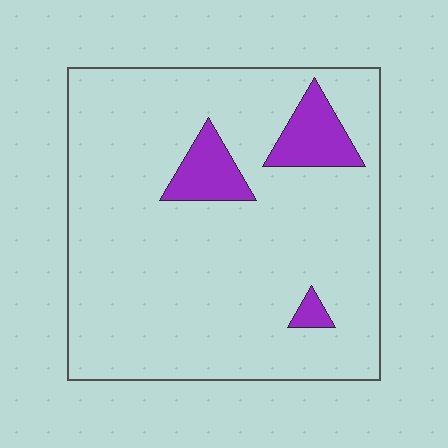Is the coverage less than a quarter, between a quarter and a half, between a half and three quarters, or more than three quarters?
Less than a quarter.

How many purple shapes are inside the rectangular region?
3.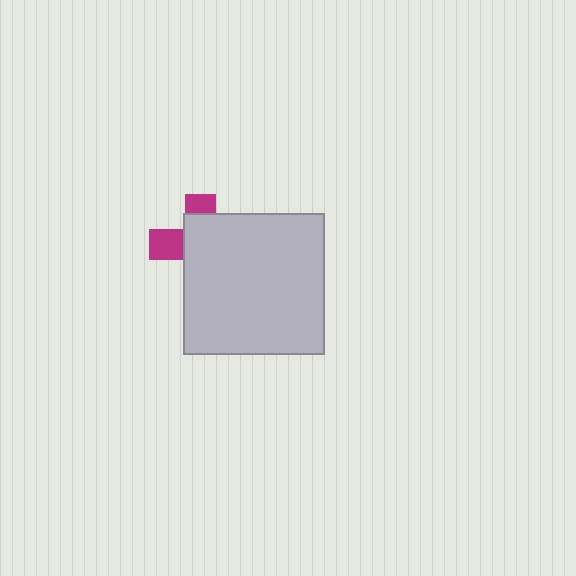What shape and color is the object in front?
The object in front is a light gray square.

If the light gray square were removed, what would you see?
You would see the complete magenta cross.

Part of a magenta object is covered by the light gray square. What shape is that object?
It is a cross.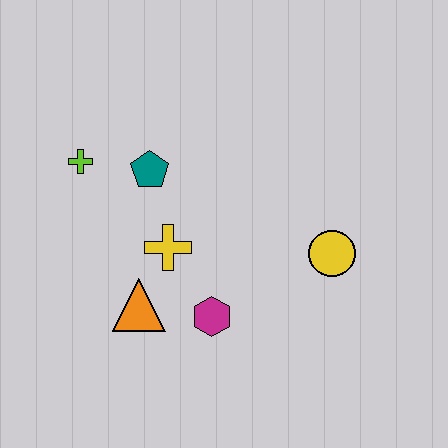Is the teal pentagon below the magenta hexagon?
No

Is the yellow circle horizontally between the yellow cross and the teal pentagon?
No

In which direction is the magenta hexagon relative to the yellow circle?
The magenta hexagon is to the left of the yellow circle.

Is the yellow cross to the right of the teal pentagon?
Yes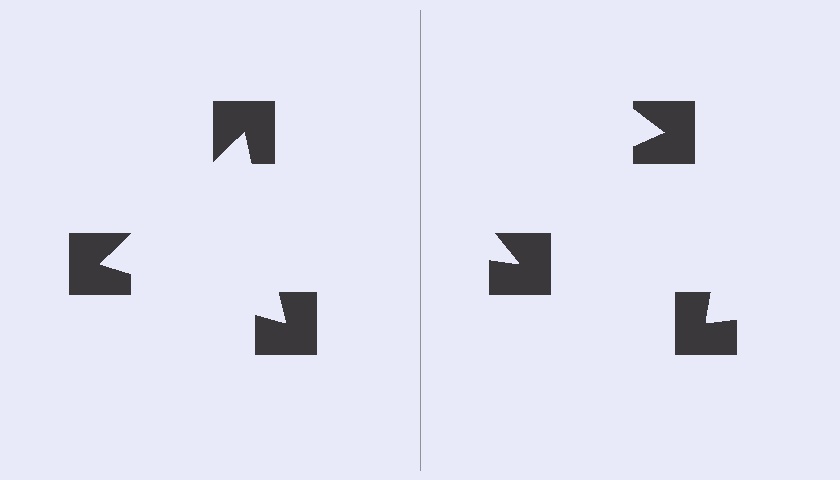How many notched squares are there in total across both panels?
6 — 3 on each side.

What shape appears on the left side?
An illusory triangle.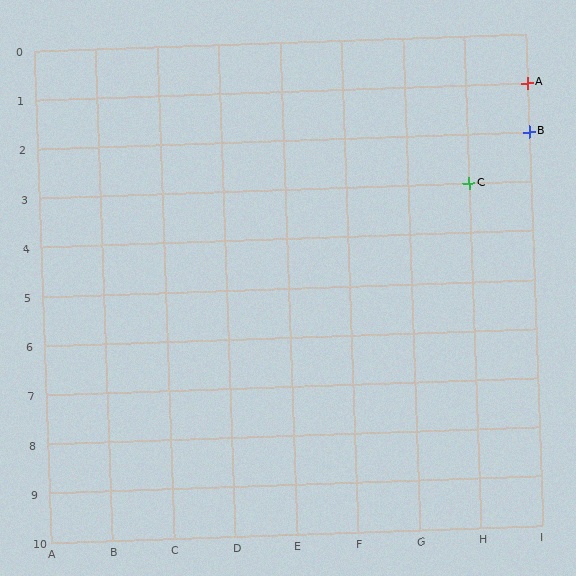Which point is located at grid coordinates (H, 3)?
Point C is at (H, 3).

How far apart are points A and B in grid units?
Points A and B are 1 row apart.